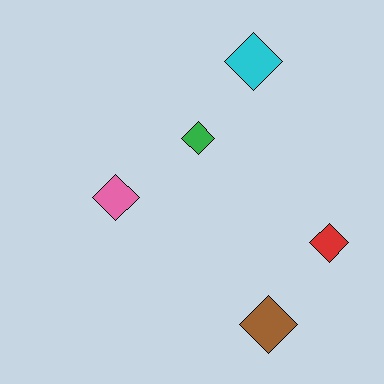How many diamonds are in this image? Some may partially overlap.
There are 5 diamonds.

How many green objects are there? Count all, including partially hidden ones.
There is 1 green object.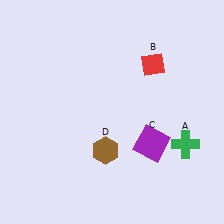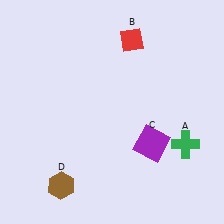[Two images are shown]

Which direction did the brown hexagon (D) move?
The brown hexagon (D) moved left.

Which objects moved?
The objects that moved are: the red diamond (B), the brown hexagon (D).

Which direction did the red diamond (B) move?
The red diamond (B) moved up.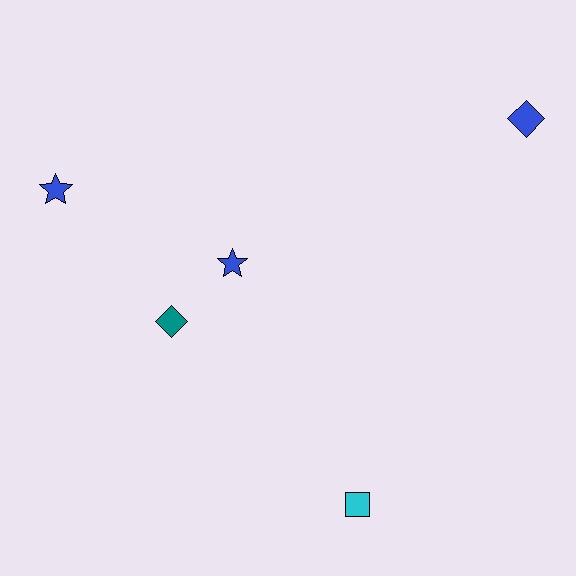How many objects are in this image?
There are 5 objects.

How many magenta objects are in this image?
There are no magenta objects.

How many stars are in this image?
There are 2 stars.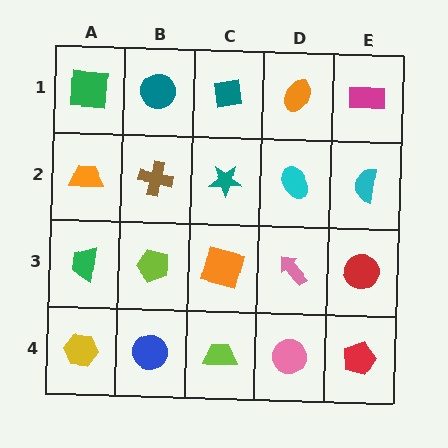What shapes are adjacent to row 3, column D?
A cyan ellipse (row 2, column D), a pink circle (row 4, column D), an orange square (row 3, column C), a red circle (row 3, column E).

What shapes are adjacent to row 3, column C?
A teal star (row 2, column C), a lime trapezoid (row 4, column C), a lime pentagon (row 3, column B), a pink arrow (row 3, column D).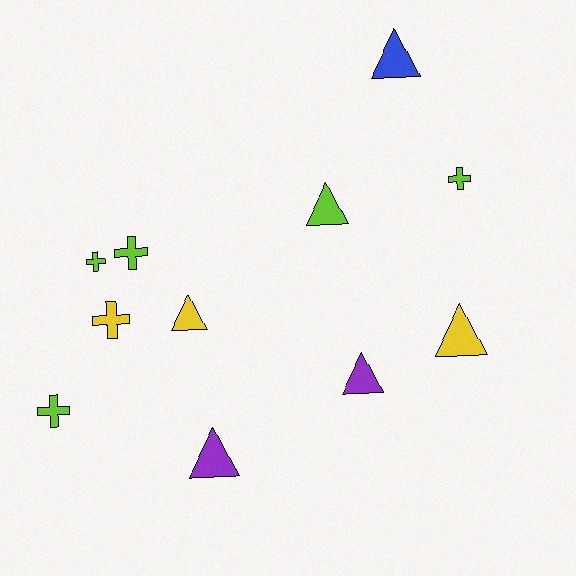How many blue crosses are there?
There are no blue crosses.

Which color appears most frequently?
Lime, with 5 objects.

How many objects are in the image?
There are 11 objects.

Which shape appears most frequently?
Triangle, with 6 objects.